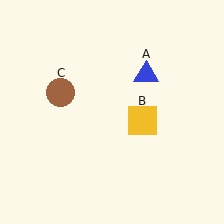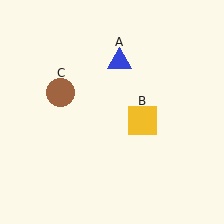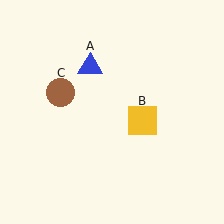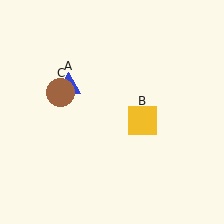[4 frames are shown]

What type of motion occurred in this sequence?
The blue triangle (object A) rotated counterclockwise around the center of the scene.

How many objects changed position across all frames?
1 object changed position: blue triangle (object A).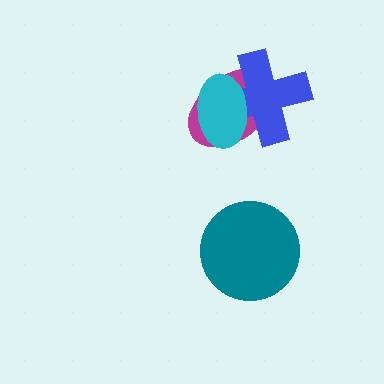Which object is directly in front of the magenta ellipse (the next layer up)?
The blue cross is directly in front of the magenta ellipse.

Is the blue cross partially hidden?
Yes, it is partially covered by another shape.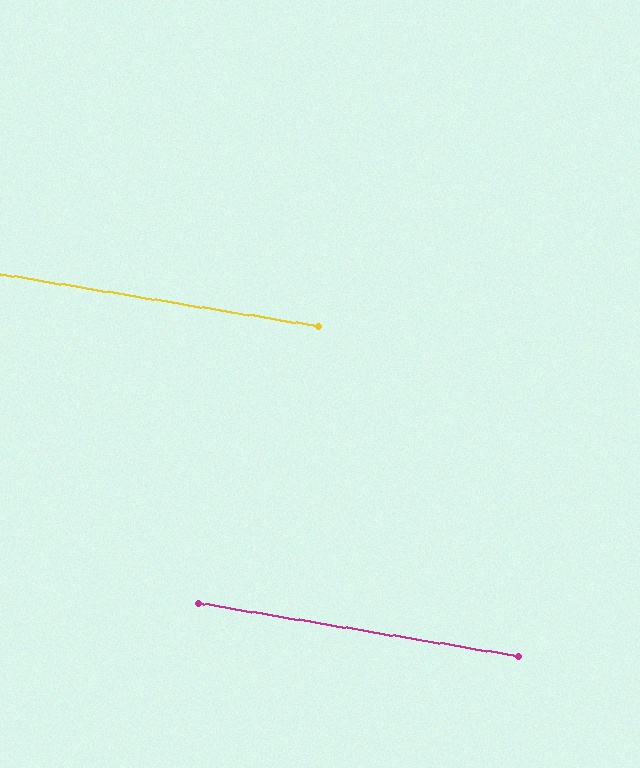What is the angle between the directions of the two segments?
Approximately 0 degrees.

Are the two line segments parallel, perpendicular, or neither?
Parallel — their directions differ by only 0.3°.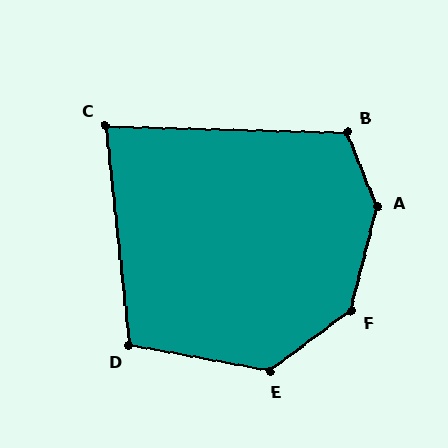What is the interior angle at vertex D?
Approximately 107 degrees (obtuse).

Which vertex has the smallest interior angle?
C, at approximately 82 degrees.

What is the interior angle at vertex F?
Approximately 140 degrees (obtuse).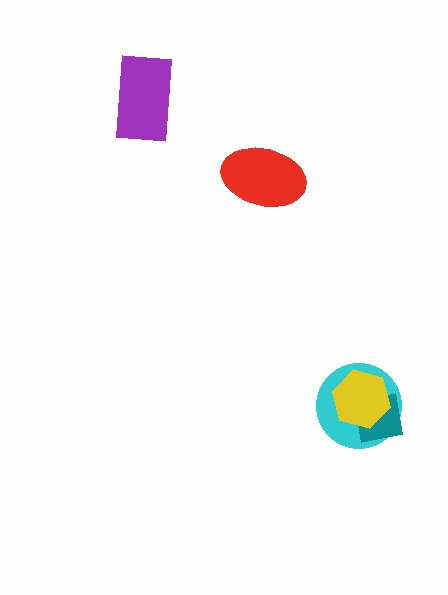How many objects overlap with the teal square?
2 objects overlap with the teal square.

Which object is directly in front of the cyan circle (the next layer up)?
The teal square is directly in front of the cyan circle.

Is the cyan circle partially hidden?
Yes, it is partially covered by another shape.